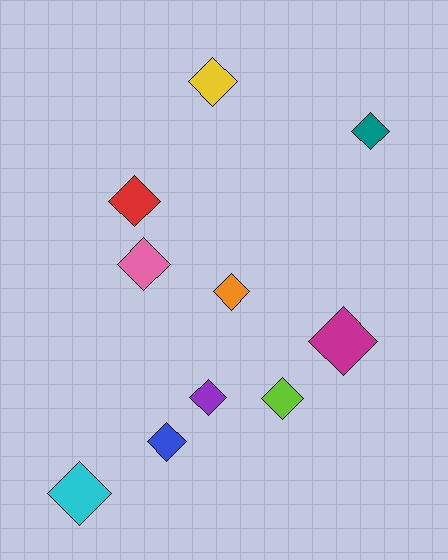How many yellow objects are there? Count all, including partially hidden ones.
There is 1 yellow object.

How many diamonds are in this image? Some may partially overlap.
There are 10 diamonds.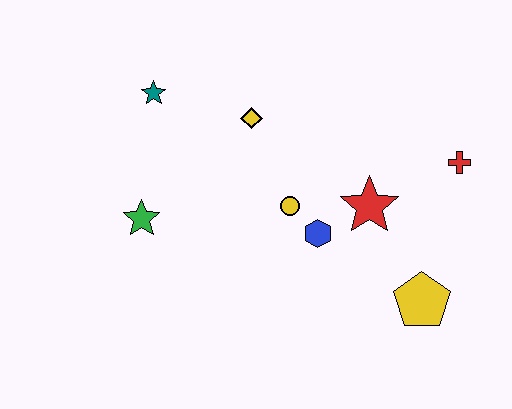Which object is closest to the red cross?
The red star is closest to the red cross.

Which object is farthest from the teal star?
The yellow pentagon is farthest from the teal star.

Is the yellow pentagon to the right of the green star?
Yes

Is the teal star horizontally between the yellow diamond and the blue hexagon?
No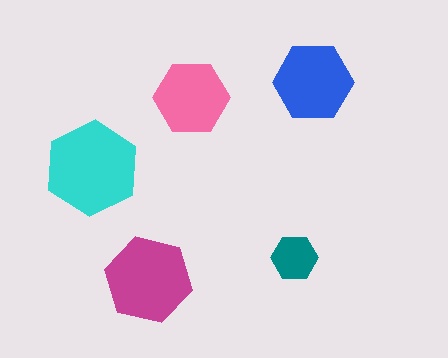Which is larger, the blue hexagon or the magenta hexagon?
The magenta one.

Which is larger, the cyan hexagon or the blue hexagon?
The cyan one.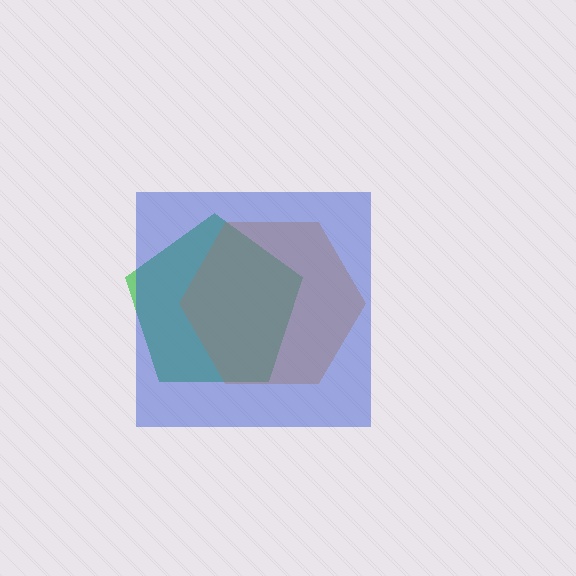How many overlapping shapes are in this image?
There are 3 overlapping shapes in the image.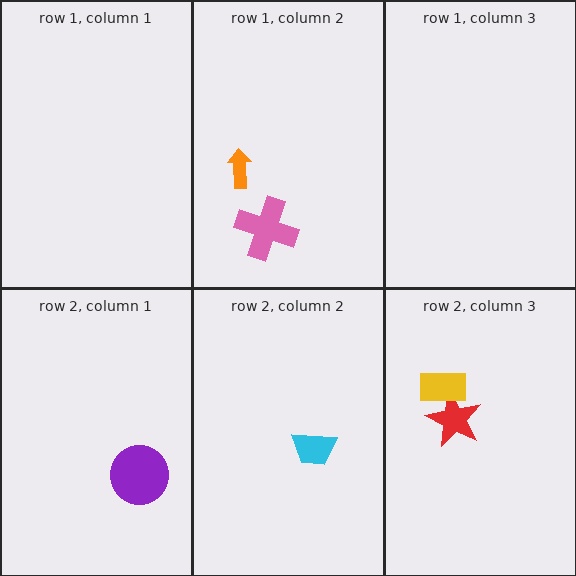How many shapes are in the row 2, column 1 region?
1.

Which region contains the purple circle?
The row 2, column 1 region.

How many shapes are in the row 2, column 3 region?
2.